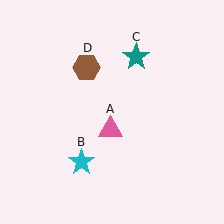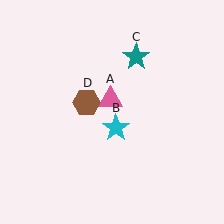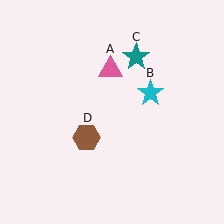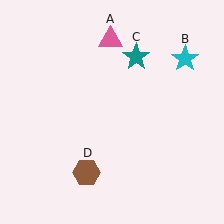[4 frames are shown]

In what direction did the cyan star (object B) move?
The cyan star (object B) moved up and to the right.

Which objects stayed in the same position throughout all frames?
Teal star (object C) remained stationary.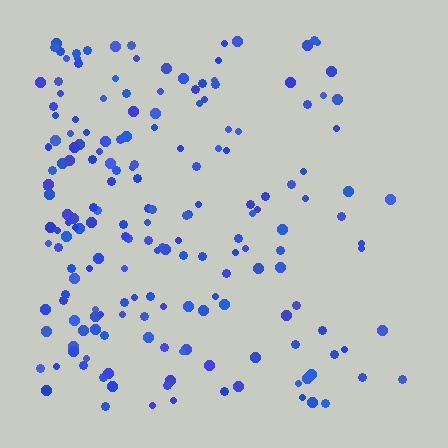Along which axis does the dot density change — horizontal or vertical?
Horizontal.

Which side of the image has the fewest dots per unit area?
The right.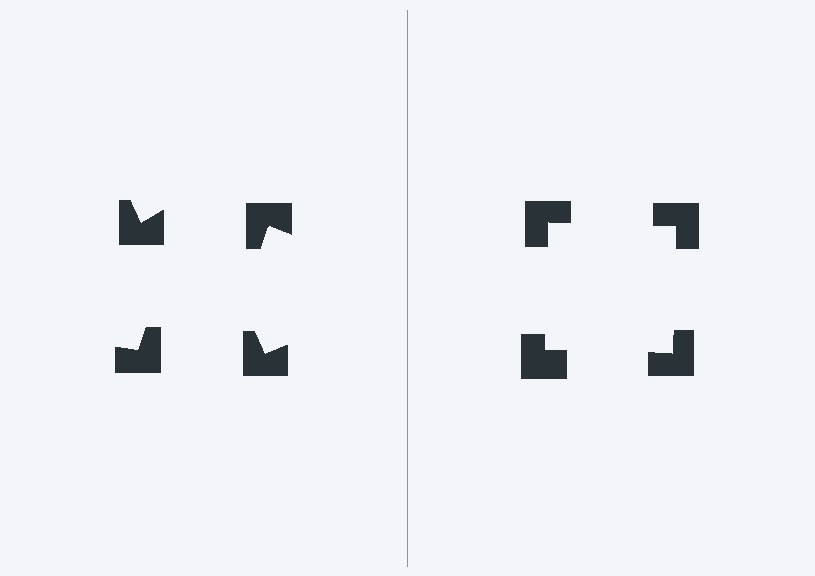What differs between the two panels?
The notched squares are positioned identically on both sides; only the wedge orientations differ. On the right they align to a square; on the left they are misaligned.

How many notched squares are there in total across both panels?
8 — 4 on each side.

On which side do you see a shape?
An illusory square appears on the right side. On the left side the wedge cuts are rotated, so no coherent shape forms.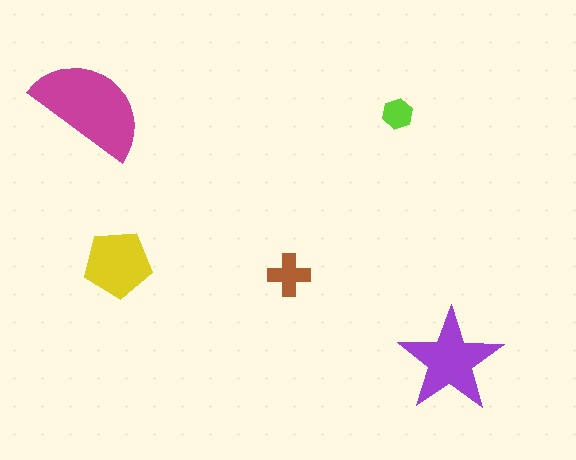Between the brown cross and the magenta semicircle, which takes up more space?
The magenta semicircle.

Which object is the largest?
The magenta semicircle.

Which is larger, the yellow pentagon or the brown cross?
The yellow pentagon.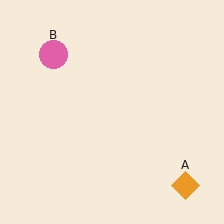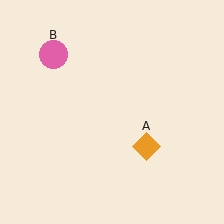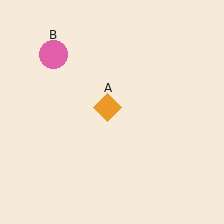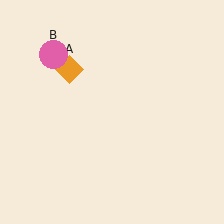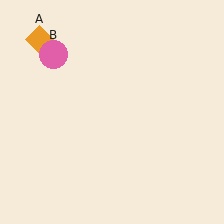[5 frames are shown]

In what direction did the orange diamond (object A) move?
The orange diamond (object A) moved up and to the left.